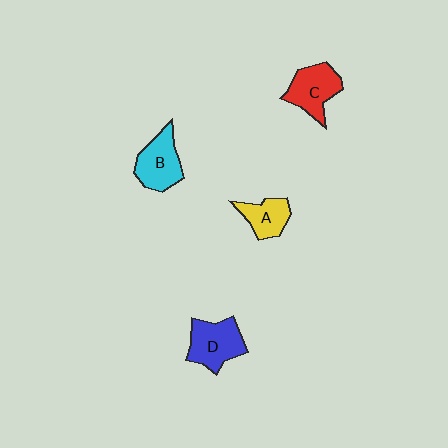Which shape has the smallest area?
Shape A (yellow).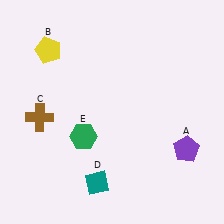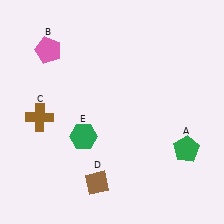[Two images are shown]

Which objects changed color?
A changed from purple to green. B changed from yellow to pink. D changed from teal to brown.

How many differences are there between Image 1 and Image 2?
There are 3 differences between the two images.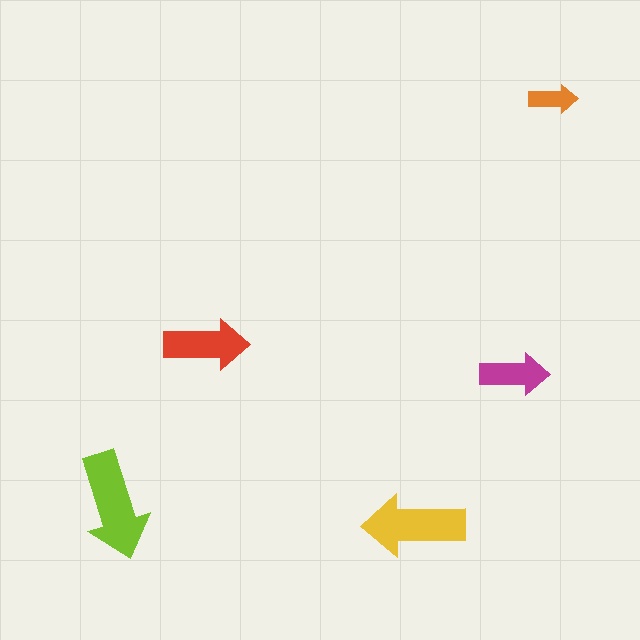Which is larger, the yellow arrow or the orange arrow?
The yellow one.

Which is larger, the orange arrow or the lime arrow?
The lime one.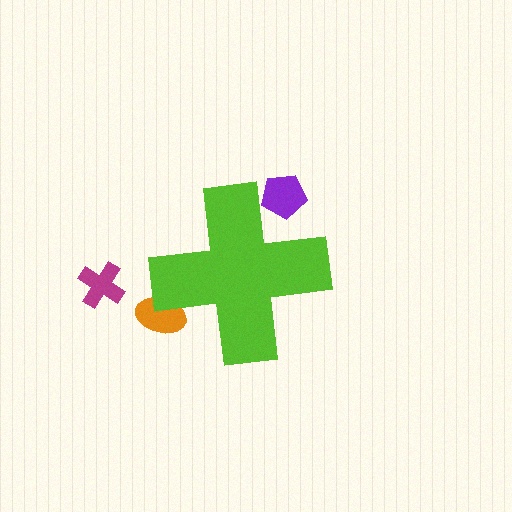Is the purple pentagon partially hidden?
Yes, the purple pentagon is partially hidden behind the lime cross.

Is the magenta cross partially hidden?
No, the magenta cross is fully visible.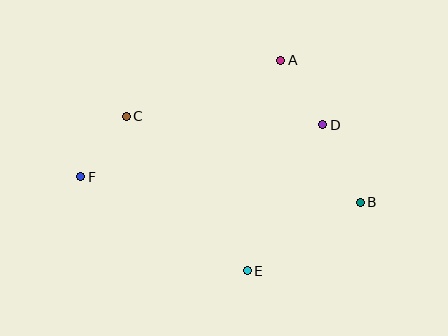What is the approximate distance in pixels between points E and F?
The distance between E and F is approximately 191 pixels.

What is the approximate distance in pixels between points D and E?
The distance between D and E is approximately 165 pixels.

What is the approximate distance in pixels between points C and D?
The distance between C and D is approximately 197 pixels.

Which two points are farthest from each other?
Points B and F are farthest from each other.